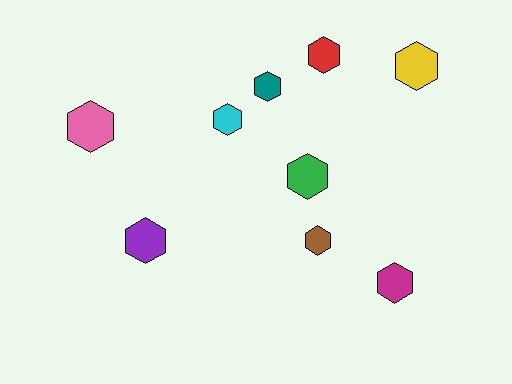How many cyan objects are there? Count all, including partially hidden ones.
There is 1 cyan object.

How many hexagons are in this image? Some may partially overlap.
There are 9 hexagons.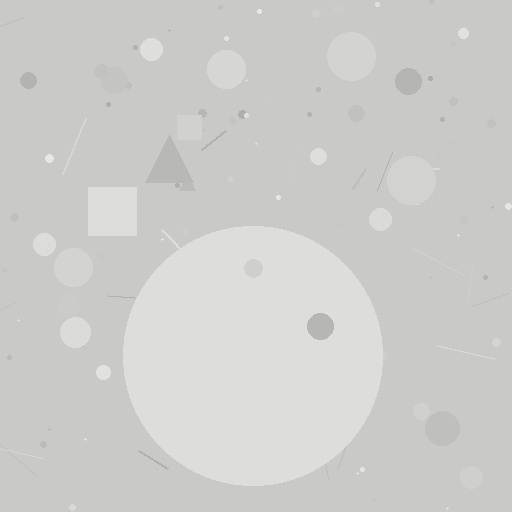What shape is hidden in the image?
A circle is hidden in the image.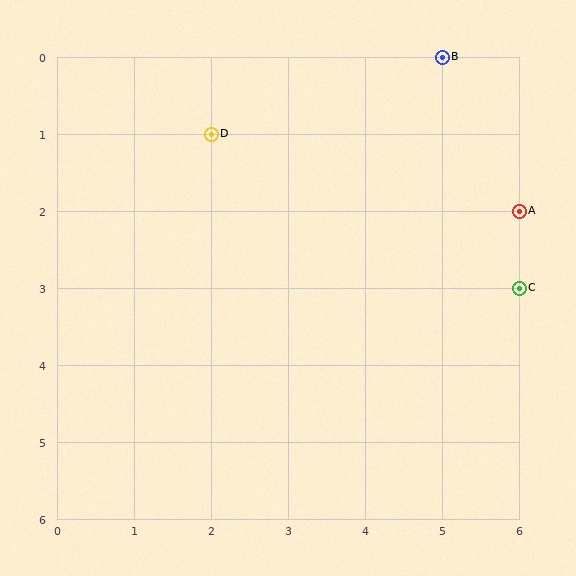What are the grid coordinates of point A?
Point A is at grid coordinates (6, 2).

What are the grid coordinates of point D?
Point D is at grid coordinates (2, 1).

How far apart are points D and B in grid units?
Points D and B are 3 columns and 1 row apart (about 3.2 grid units diagonally).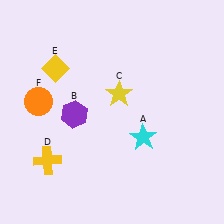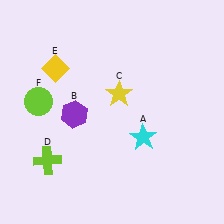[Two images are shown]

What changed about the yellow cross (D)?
In Image 1, D is yellow. In Image 2, it changed to lime.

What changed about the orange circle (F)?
In Image 1, F is orange. In Image 2, it changed to lime.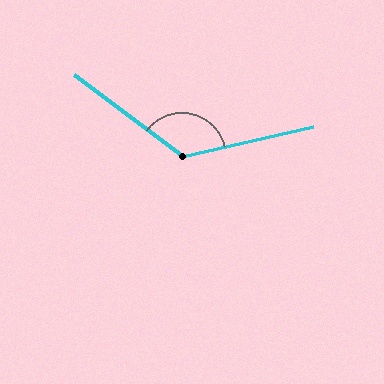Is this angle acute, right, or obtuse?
It is obtuse.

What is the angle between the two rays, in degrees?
Approximately 130 degrees.